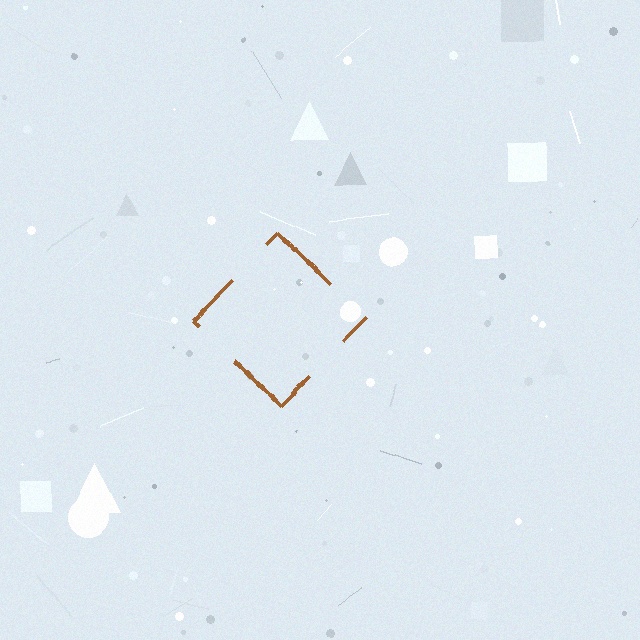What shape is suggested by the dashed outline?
The dashed outline suggests a diamond.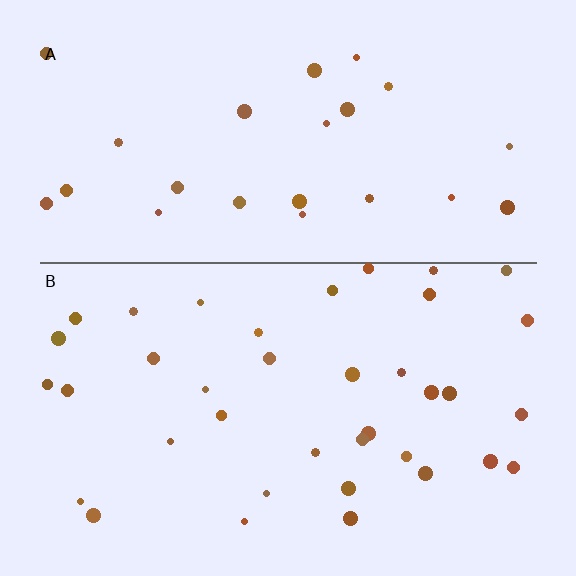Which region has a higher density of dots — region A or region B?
B (the bottom).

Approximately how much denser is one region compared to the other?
Approximately 1.5× — region B over region A.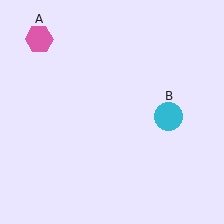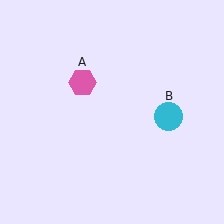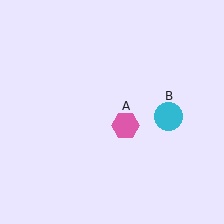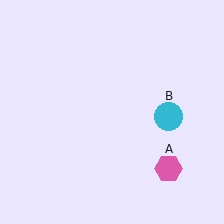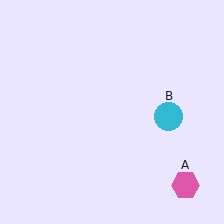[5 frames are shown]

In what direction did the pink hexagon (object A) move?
The pink hexagon (object A) moved down and to the right.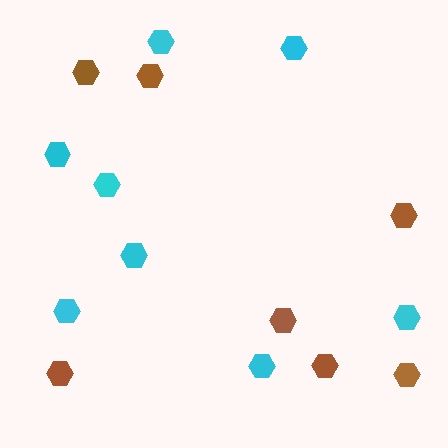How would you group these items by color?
There are 2 groups: one group of brown hexagons (7) and one group of cyan hexagons (8).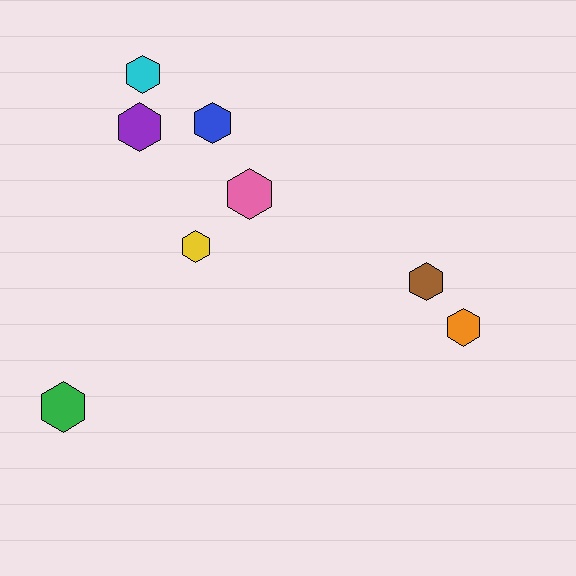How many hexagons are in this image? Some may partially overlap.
There are 8 hexagons.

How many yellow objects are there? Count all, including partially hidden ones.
There is 1 yellow object.